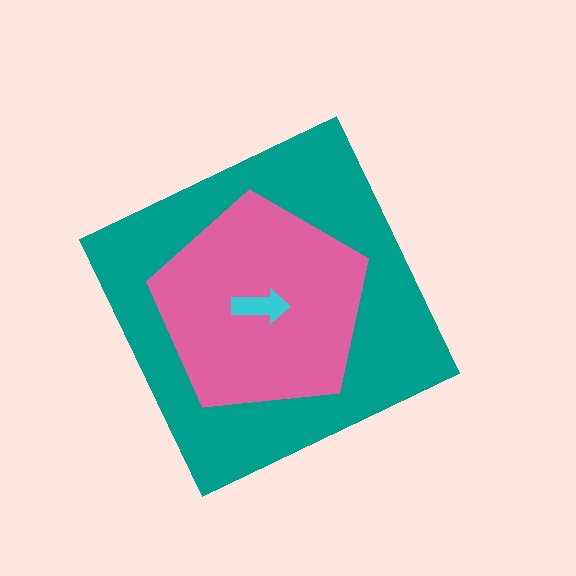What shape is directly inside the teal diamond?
The pink pentagon.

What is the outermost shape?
The teal diamond.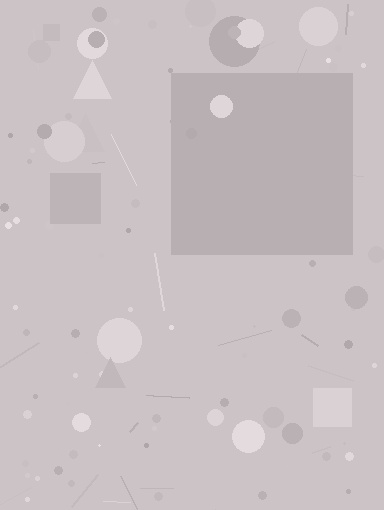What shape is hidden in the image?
A square is hidden in the image.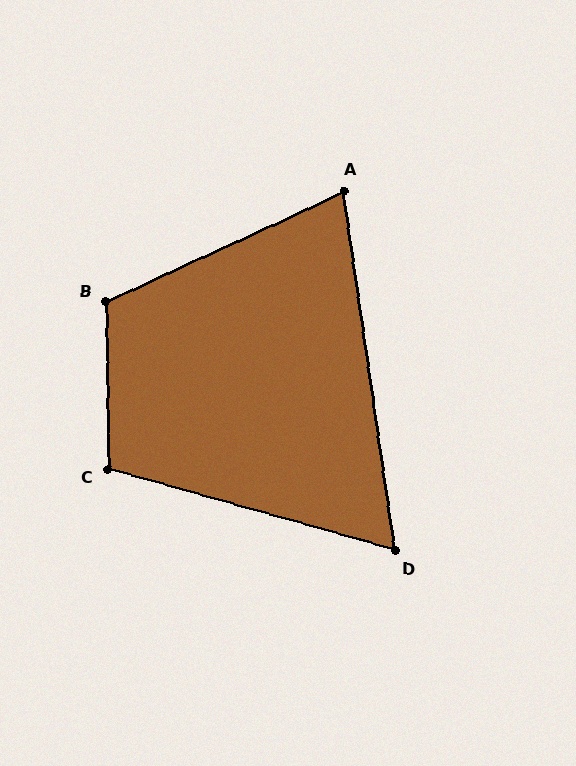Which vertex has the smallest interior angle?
D, at approximately 66 degrees.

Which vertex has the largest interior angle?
B, at approximately 114 degrees.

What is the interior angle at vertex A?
Approximately 73 degrees (acute).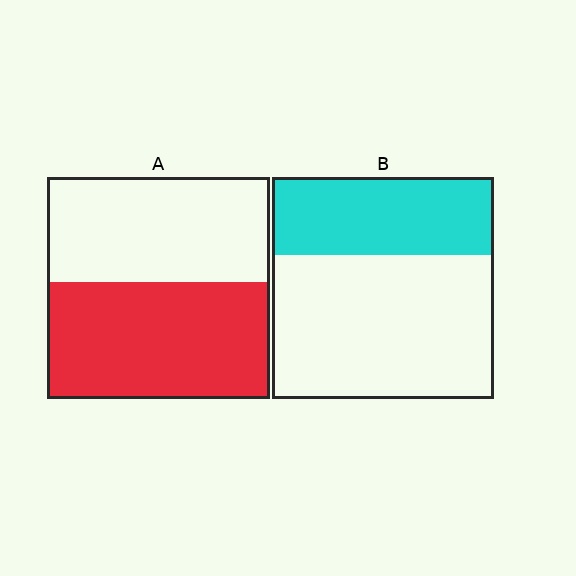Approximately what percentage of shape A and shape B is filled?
A is approximately 55% and B is approximately 35%.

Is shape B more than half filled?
No.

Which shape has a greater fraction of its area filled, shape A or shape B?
Shape A.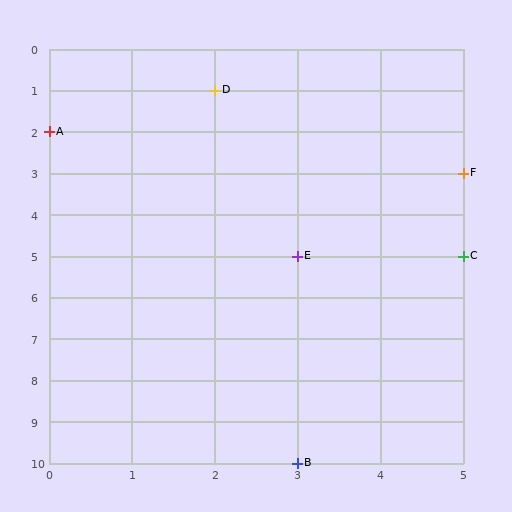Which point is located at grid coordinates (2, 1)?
Point D is at (2, 1).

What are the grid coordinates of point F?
Point F is at grid coordinates (5, 3).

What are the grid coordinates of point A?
Point A is at grid coordinates (0, 2).